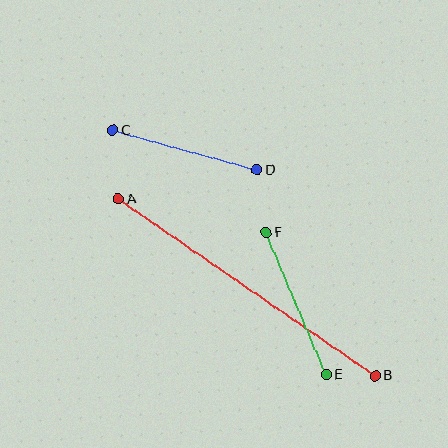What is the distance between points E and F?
The distance is approximately 154 pixels.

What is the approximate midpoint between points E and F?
The midpoint is at approximately (296, 304) pixels.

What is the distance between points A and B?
The distance is approximately 312 pixels.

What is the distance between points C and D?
The distance is approximately 150 pixels.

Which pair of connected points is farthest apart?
Points A and B are farthest apart.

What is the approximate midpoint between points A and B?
The midpoint is at approximately (247, 287) pixels.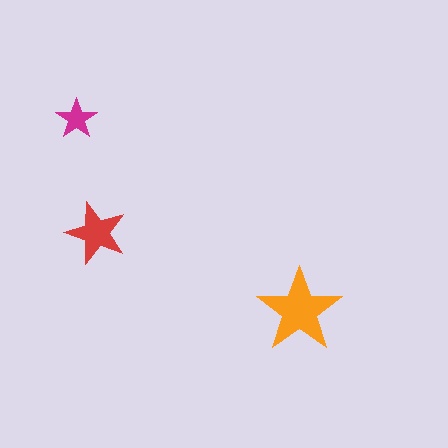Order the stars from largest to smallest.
the orange one, the red one, the magenta one.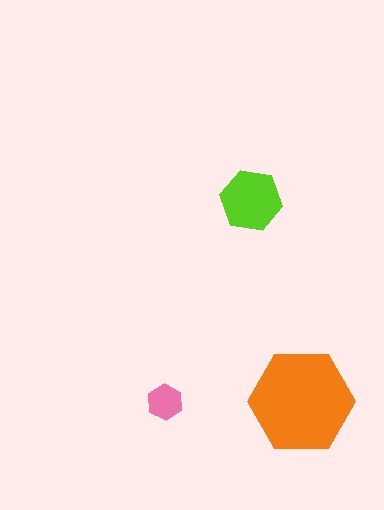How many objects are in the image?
There are 3 objects in the image.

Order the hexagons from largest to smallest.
the orange one, the lime one, the pink one.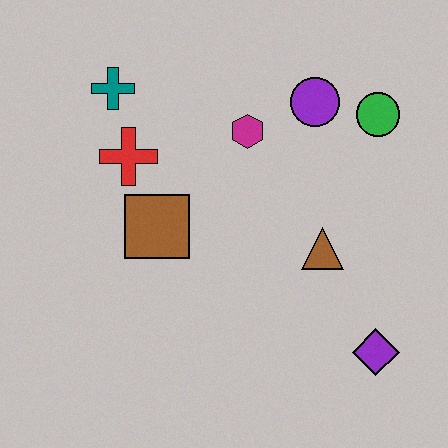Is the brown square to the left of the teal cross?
No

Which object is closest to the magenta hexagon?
The purple circle is closest to the magenta hexagon.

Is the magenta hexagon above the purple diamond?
Yes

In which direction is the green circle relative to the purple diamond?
The green circle is above the purple diamond.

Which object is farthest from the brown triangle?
The teal cross is farthest from the brown triangle.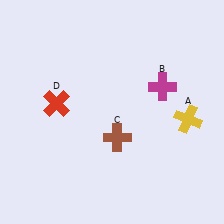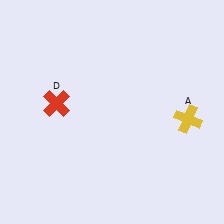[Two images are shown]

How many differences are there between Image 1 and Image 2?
There are 2 differences between the two images.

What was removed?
The magenta cross (B), the brown cross (C) were removed in Image 2.